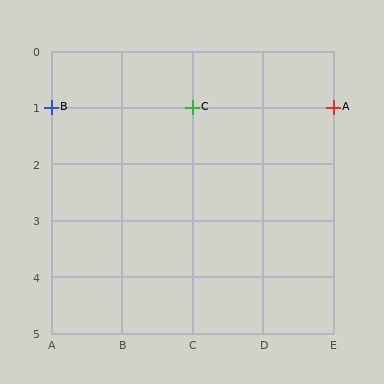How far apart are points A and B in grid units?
Points A and B are 4 columns apart.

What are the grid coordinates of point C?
Point C is at grid coordinates (C, 1).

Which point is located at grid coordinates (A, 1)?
Point B is at (A, 1).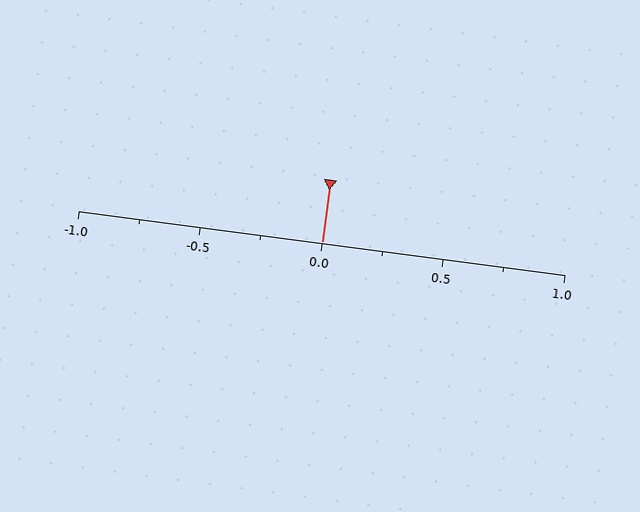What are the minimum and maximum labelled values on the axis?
The axis runs from -1.0 to 1.0.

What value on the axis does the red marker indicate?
The marker indicates approximately 0.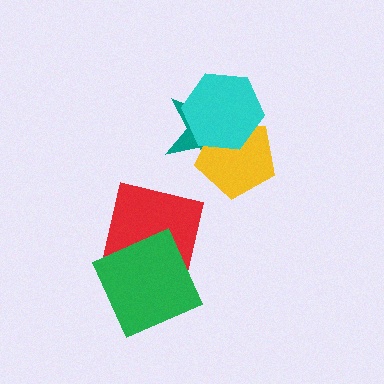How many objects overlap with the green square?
1 object overlaps with the green square.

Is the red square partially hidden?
Yes, it is partially covered by another shape.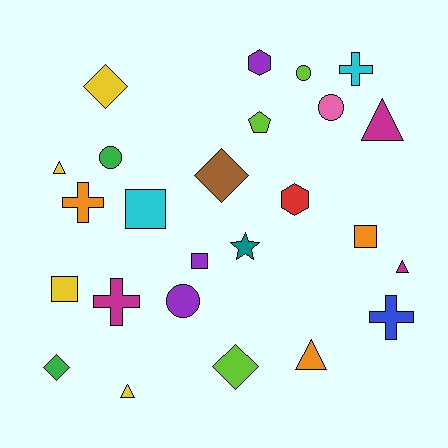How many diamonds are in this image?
There are 4 diamonds.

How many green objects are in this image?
There are 2 green objects.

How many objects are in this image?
There are 25 objects.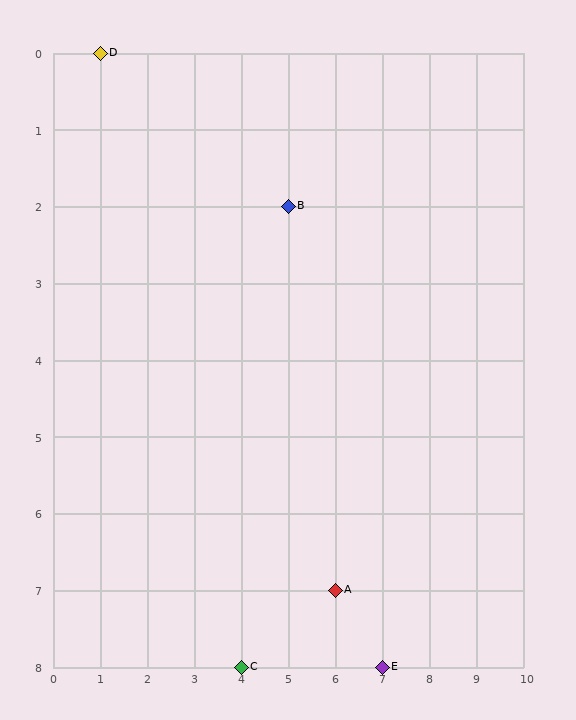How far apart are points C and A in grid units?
Points C and A are 2 columns and 1 row apart (about 2.2 grid units diagonally).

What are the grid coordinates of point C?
Point C is at grid coordinates (4, 8).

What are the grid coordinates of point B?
Point B is at grid coordinates (5, 2).